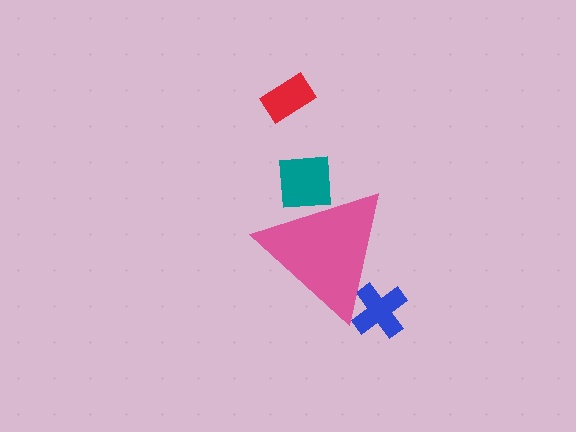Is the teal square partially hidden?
Yes, the teal square is partially hidden behind the pink triangle.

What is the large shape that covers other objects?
A pink triangle.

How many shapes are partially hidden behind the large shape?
2 shapes are partially hidden.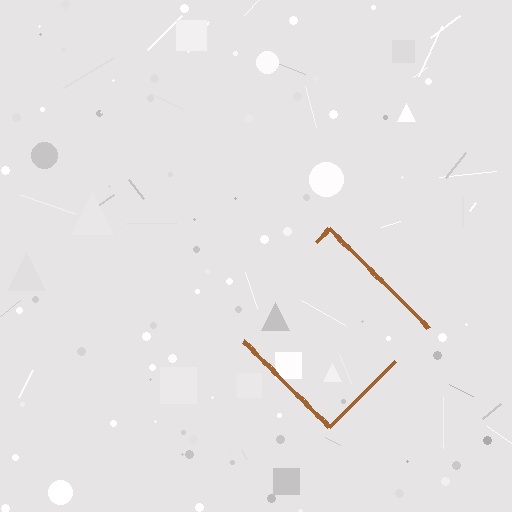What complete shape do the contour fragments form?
The contour fragments form a diamond.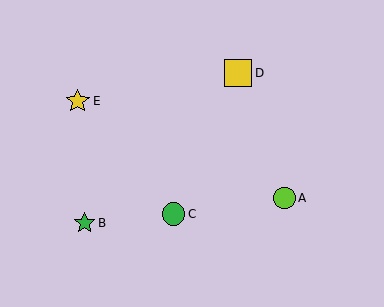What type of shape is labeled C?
Shape C is a green circle.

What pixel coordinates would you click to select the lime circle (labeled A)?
Click at (284, 198) to select the lime circle A.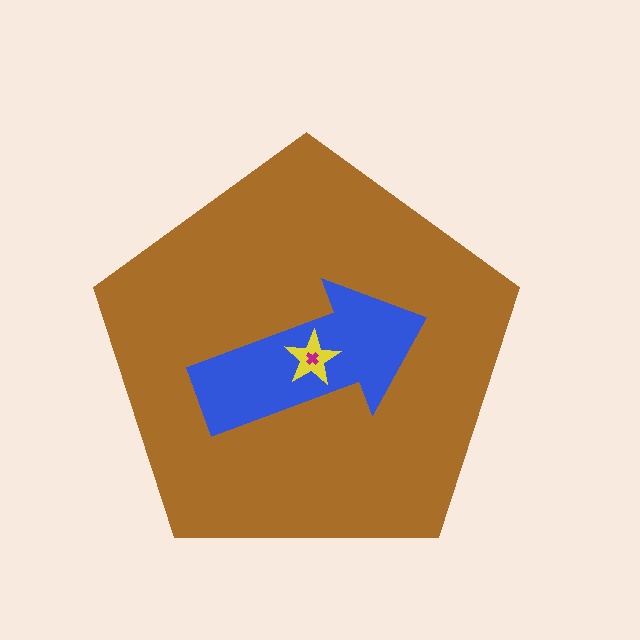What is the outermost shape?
The brown pentagon.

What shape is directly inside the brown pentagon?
The blue arrow.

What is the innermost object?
The magenta cross.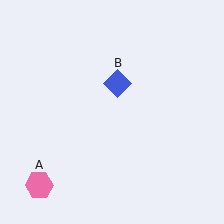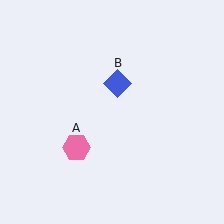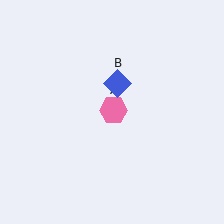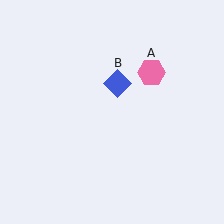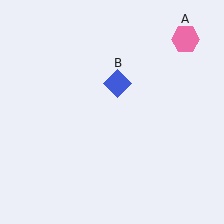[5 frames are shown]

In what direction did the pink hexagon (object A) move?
The pink hexagon (object A) moved up and to the right.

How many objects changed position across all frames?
1 object changed position: pink hexagon (object A).